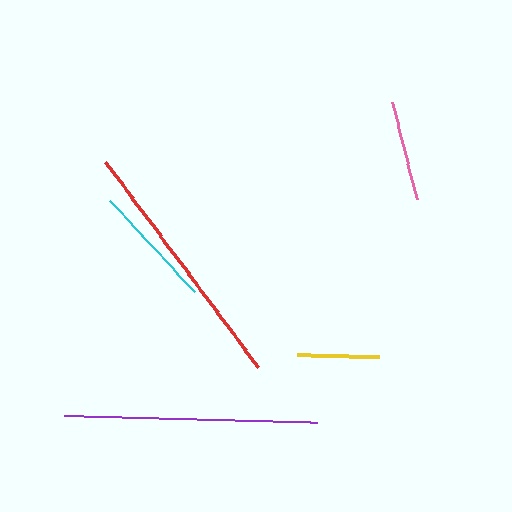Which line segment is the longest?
The red line is the longest at approximately 255 pixels.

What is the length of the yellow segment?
The yellow segment is approximately 81 pixels long.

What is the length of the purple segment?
The purple segment is approximately 253 pixels long.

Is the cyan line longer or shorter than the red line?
The red line is longer than the cyan line.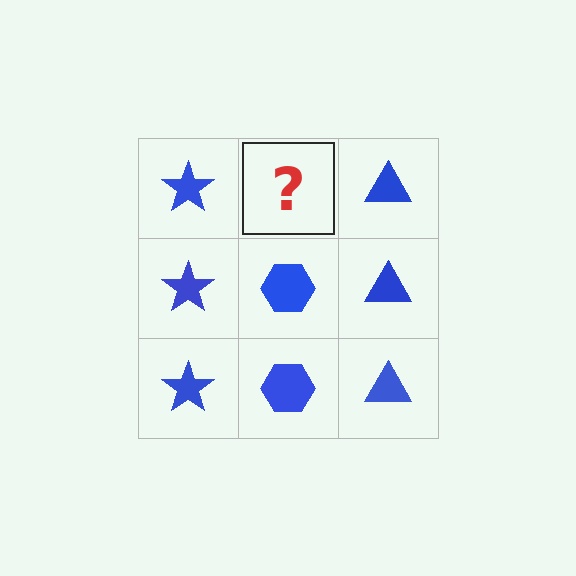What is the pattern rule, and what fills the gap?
The rule is that each column has a consistent shape. The gap should be filled with a blue hexagon.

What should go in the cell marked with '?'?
The missing cell should contain a blue hexagon.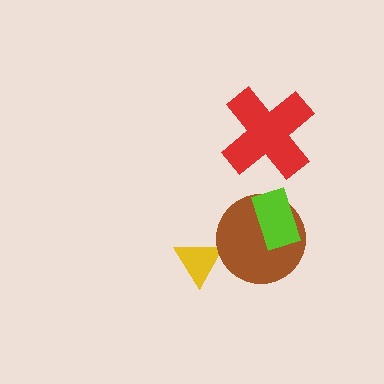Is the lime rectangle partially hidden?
No, no other shape covers it.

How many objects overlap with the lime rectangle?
1 object overlaps with the lime rectangle.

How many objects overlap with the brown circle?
2 objects overlap with the brown circle.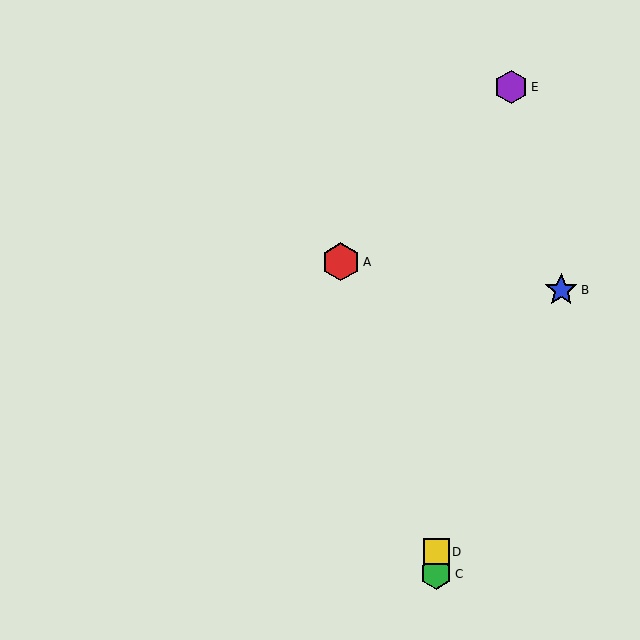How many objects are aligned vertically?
2 objects (C, D) are aligned vertically.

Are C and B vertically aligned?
No, C is at x≈436 and B is at x≈561.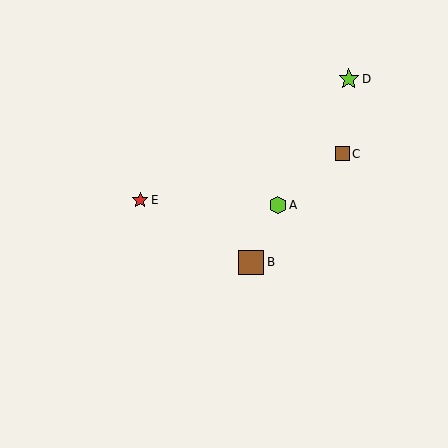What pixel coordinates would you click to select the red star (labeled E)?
Click at (140, 200) to select the red star E.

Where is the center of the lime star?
The center of the lime star is at (349, 79).